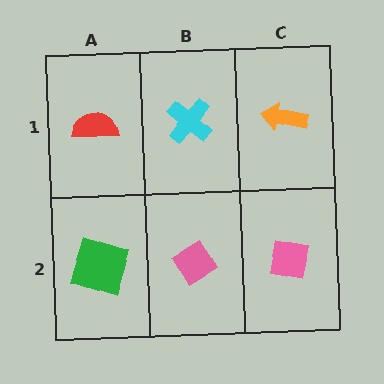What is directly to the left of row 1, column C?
A cyan cross.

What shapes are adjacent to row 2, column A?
A red semicircle (row 1, column A), a pink diamond (row 2, column B).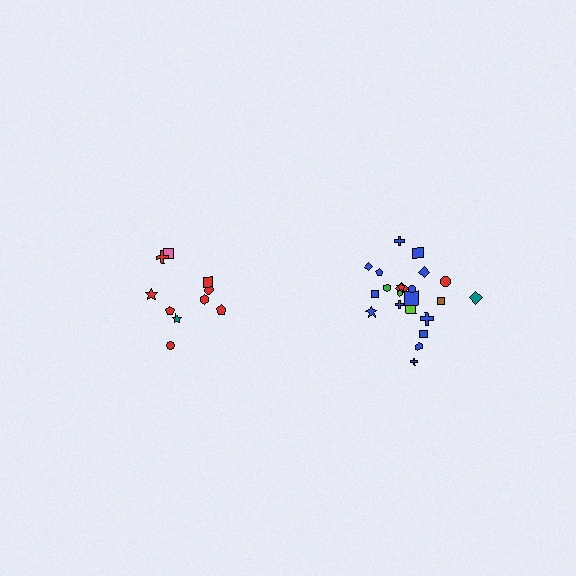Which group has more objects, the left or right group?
The right group.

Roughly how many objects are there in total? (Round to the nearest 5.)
Roughly 30 objects in total.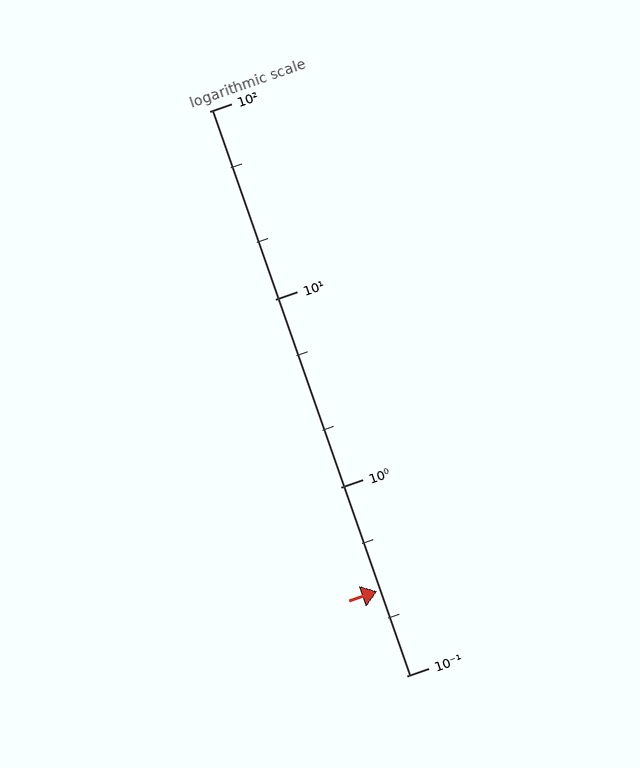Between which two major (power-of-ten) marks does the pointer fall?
The pointer is between 0.1 and 1.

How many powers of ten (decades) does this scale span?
The scale spans 3 decades, from 0.1 to 100.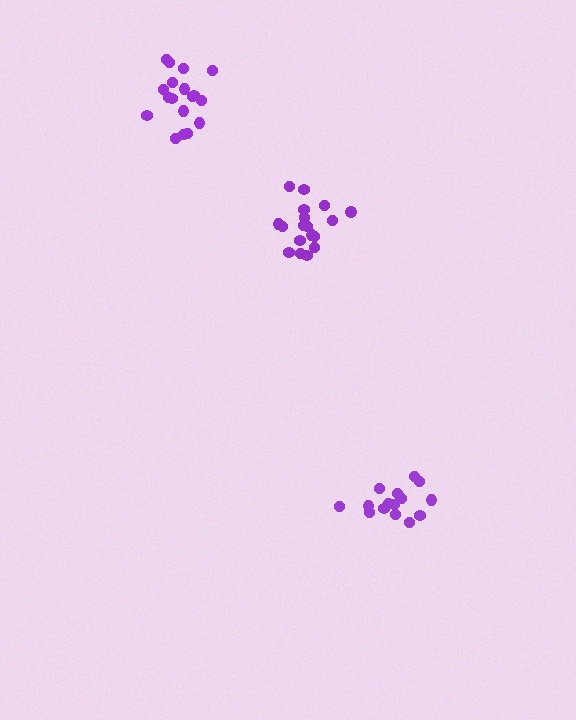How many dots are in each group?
Group 1: 18 dots, Group 2: 15 dots, Group 3: 18 dots (51 total).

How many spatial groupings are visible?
There are 3 spatial groupings.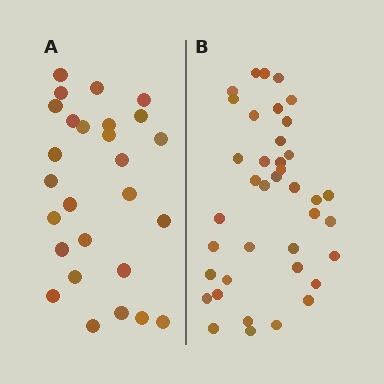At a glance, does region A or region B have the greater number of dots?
Region B (the right region) has more dots.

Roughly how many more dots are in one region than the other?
Region B has roughly 12 or so more dots than region A.